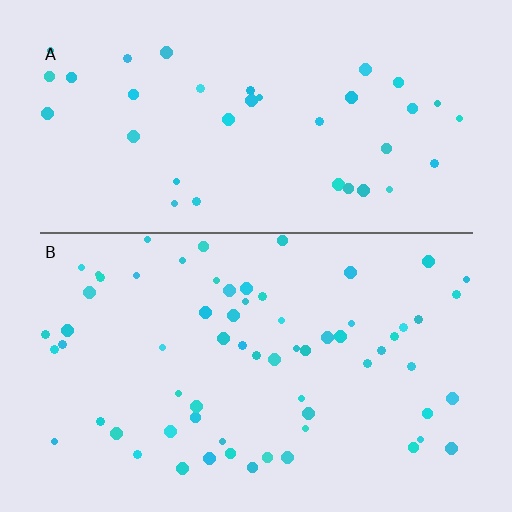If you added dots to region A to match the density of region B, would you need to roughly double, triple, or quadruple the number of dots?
Approximately double.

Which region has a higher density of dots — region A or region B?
B (the bottom).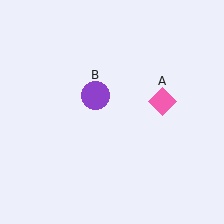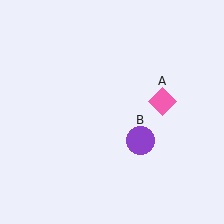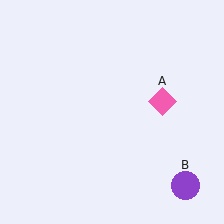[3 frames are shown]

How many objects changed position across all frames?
1 object changed position: purple circle (object B).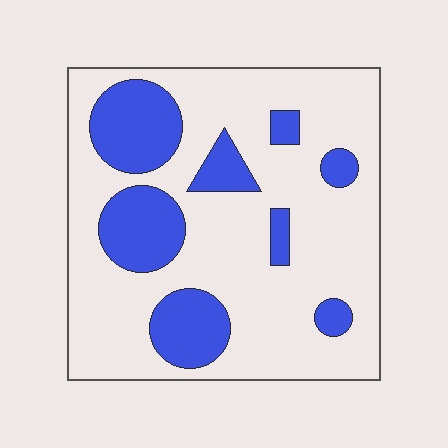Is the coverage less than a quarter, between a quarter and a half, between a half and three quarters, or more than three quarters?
Between a quarter and a half.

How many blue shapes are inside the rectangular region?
8.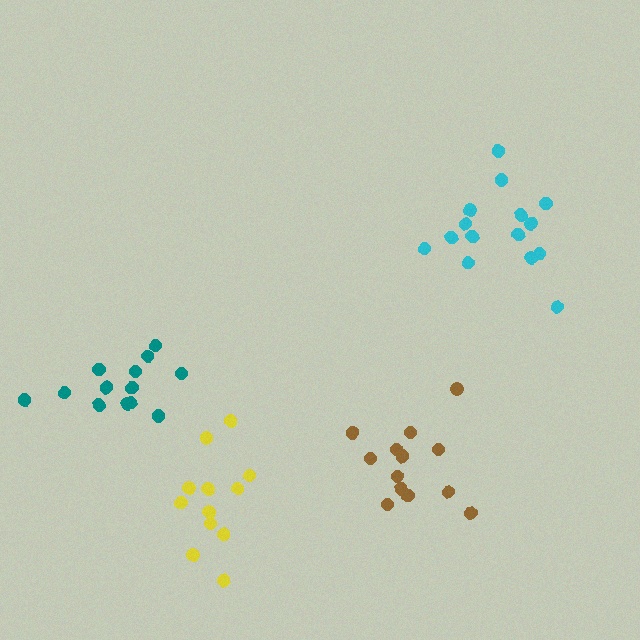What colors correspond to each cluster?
The clusters are colored: yellow, teal, brown, cyan.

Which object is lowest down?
The yellow cluster is bottommost.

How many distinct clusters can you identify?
There are 4 distinct clusters.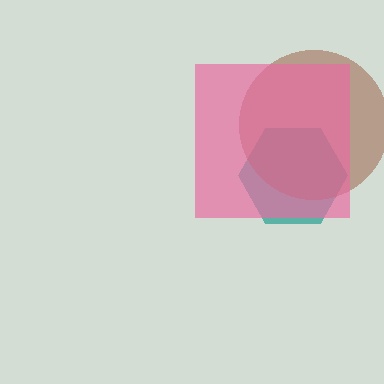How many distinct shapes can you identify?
There are 3 distinct shapes: a teal hexagon, a brown circle, a pink square.